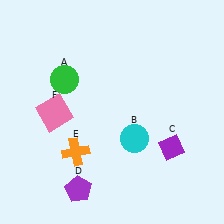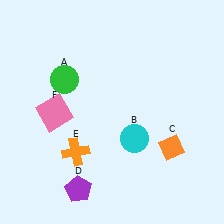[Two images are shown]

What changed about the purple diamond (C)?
In Image 1, C is purple. In Image 2, it changed to orange.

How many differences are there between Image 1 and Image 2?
There is 1 difference between the two images.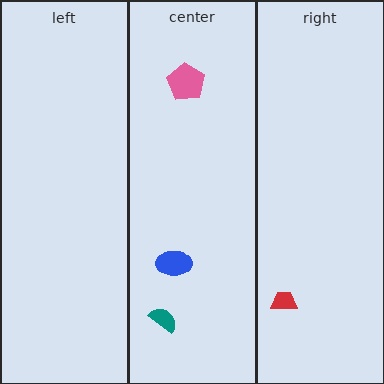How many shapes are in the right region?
1.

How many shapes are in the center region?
3.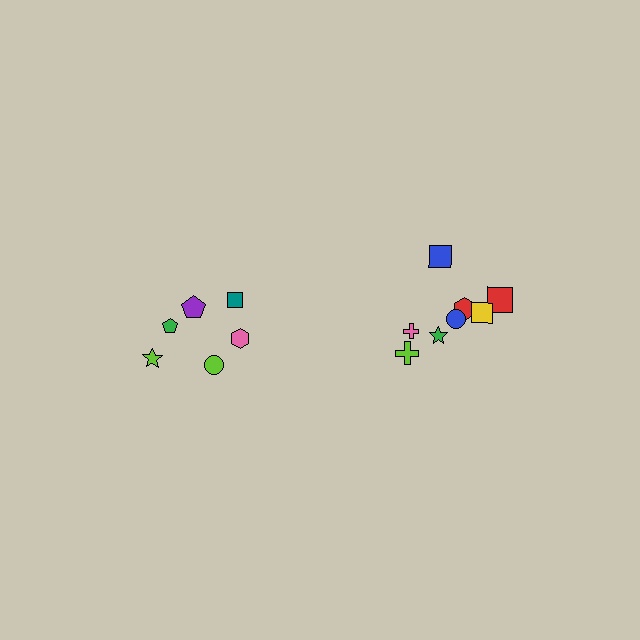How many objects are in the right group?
There are 8 objects.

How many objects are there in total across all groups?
There are 14 objects.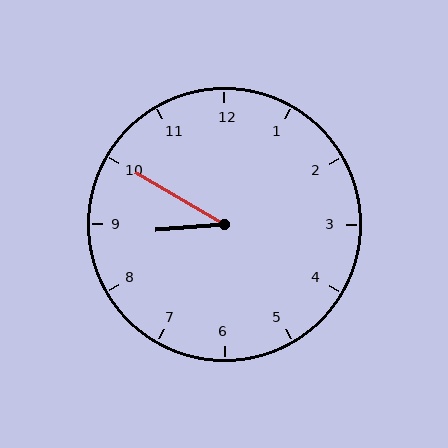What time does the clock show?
8:50.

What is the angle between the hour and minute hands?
Approximately 35 degrees.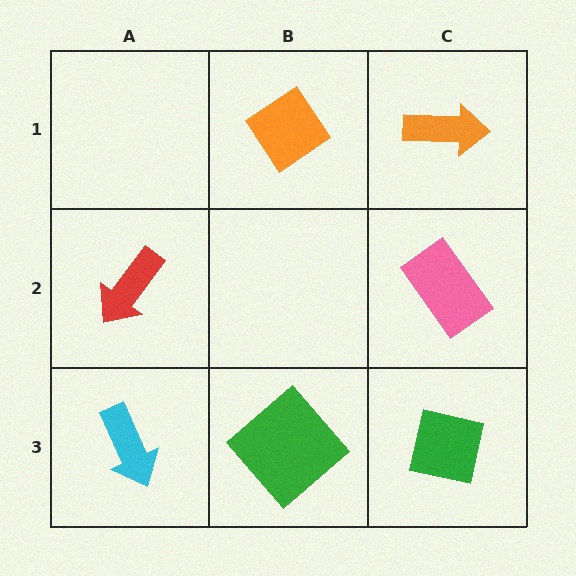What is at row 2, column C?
A pink rectangle.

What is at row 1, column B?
An orange diamond.